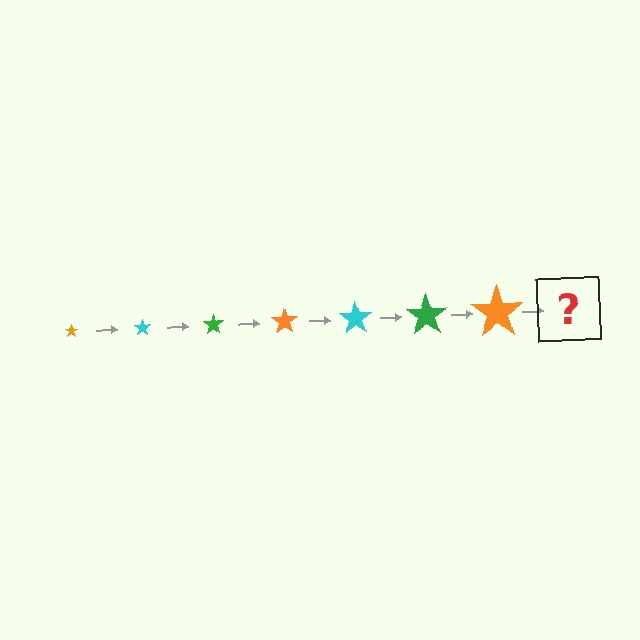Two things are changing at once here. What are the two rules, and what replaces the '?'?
The two rules are that the star grows larger each step and the color cycles through orange, cyan, and green. The '?' should be a cyan star, larger than the previous one.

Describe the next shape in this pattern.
It should be a cyan star, larger than the previous one.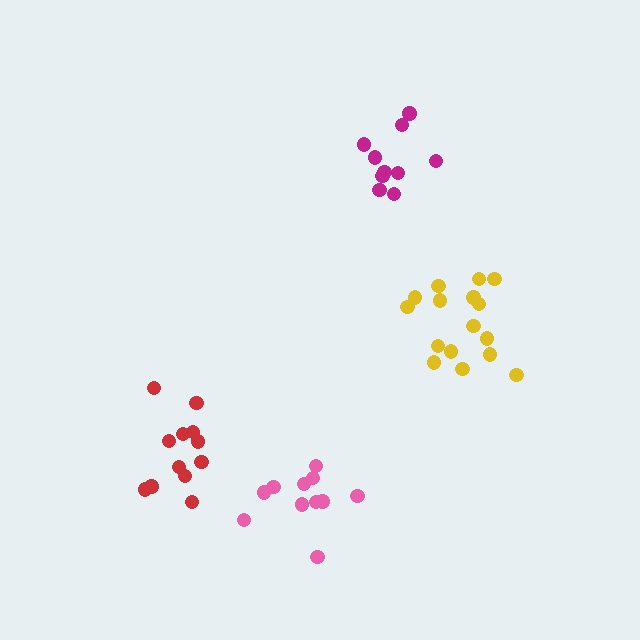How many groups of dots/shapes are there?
There are 4 groups.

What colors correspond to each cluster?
The clusters are colored: yellow, magenta, red, pink.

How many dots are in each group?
Group 1: 16 dots, Group 2: 10 dots, Group 3: 12 dots, Group 4: 11 dots (49 total).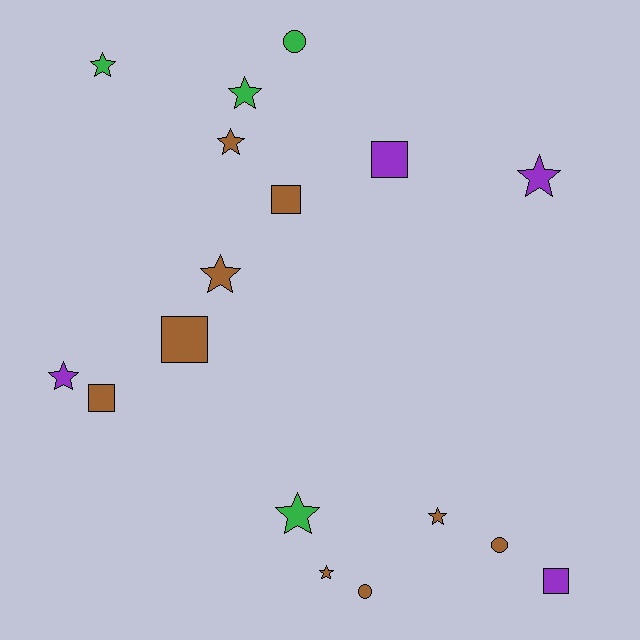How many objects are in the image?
There are 17 objects.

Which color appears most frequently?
Brown, with 9 objects.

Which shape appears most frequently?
Star, with 9 objects.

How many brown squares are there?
There are 3 brown squares.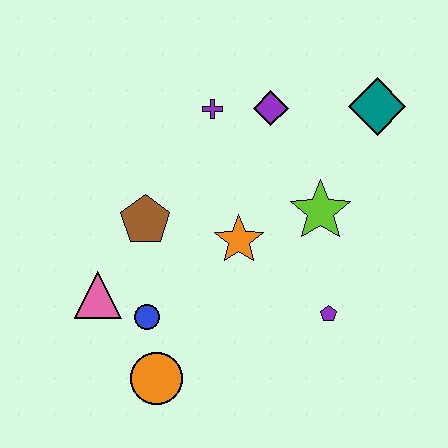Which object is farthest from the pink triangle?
The teal diamond is farthest from the pink triangle.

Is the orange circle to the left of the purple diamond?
Yes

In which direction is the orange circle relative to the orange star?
The orange circle is below the orange star.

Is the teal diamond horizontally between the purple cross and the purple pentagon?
No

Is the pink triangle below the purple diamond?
Yes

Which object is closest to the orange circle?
The blue circle is closest to the orange circle.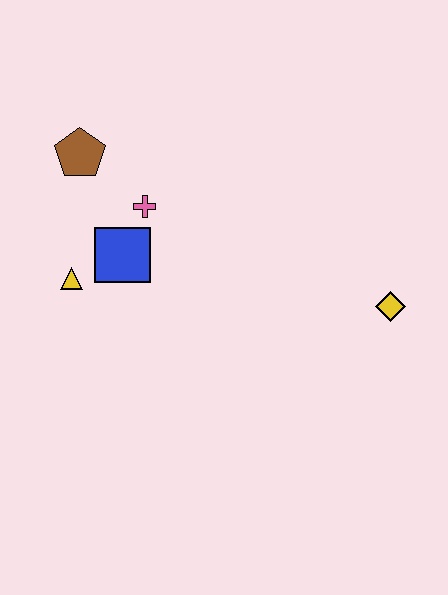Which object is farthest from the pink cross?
The yellow diamond is farthest from the pink cross.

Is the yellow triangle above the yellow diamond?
Yes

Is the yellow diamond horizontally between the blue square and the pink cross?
No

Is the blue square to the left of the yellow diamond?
Yes